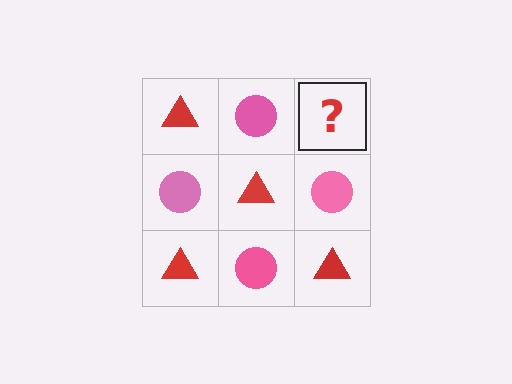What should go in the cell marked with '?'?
The missing cell should contain a red triangle.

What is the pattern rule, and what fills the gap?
The rule is that it alternates red triangle and pink circle in a checkerboard pattern. The gap should be filled with a red triangle.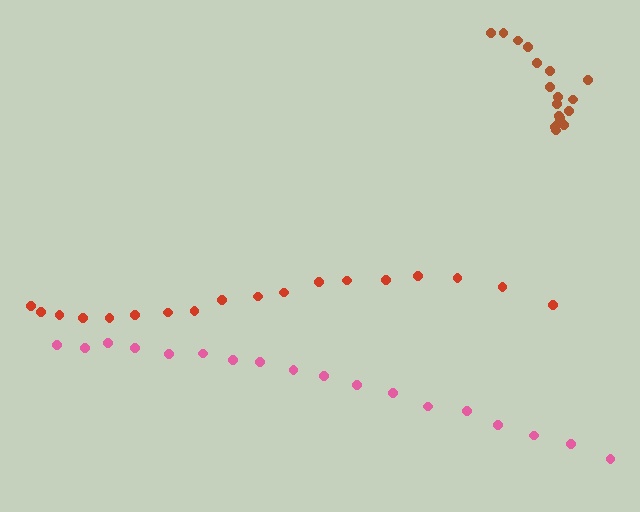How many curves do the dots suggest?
There are 3 distinct paths.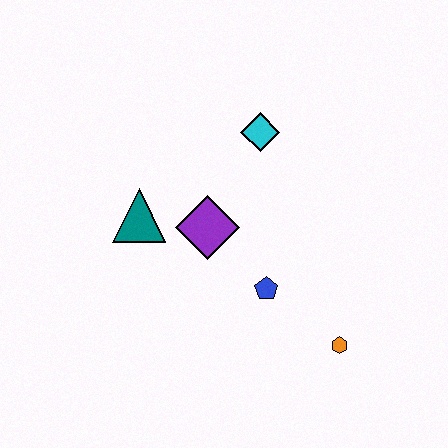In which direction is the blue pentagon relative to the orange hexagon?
The blue pentagon is to the left of the orange hexagon.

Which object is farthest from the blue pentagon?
The cyan diamond is farthest from the blue pentagon.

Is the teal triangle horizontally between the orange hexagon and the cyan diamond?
No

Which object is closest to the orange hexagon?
The blue pentagon is closest to the orange hexagon.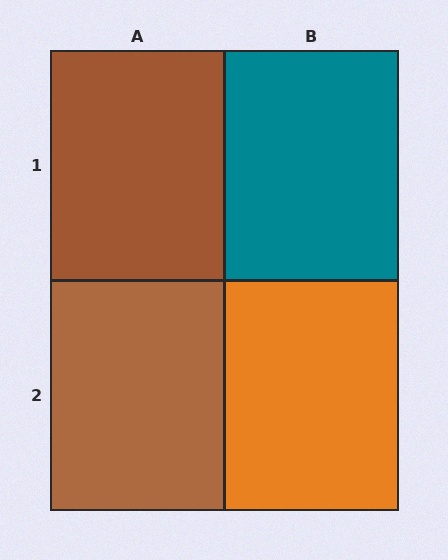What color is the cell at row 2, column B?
Orange.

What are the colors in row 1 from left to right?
Brown, teal.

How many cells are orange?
1 cell is orange.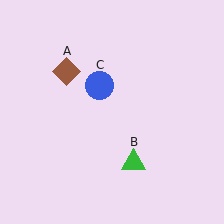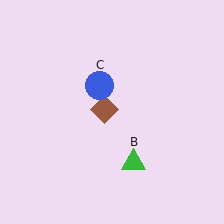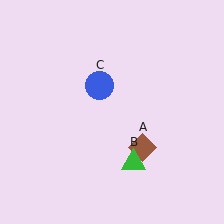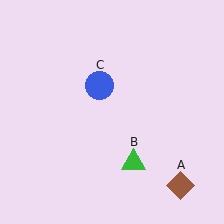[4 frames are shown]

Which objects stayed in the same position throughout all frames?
Green triangle (object B) and blue circle (object C) remained stationary.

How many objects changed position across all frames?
1 object changed position: brown diamond (object A).